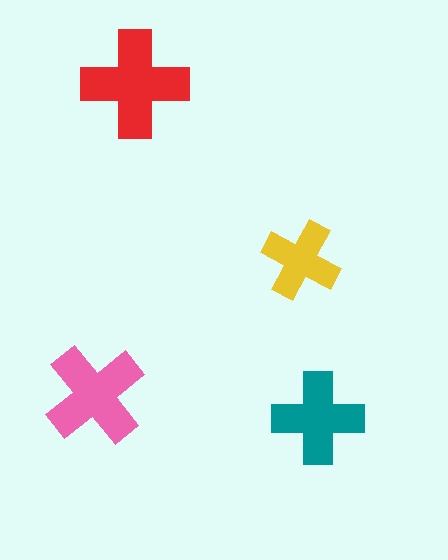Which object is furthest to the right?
The teal cross is rightmost.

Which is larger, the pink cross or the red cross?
The red one.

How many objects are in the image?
There are 4 objects in the image.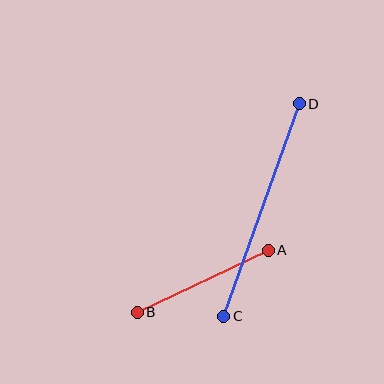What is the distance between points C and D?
The distance is approximately 225 pixels.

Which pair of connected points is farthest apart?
Points C and D are farthest apart.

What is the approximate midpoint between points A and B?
The midpoint is at approximately (203, 281) pixels.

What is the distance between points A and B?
The distance is approximately 145 pixels.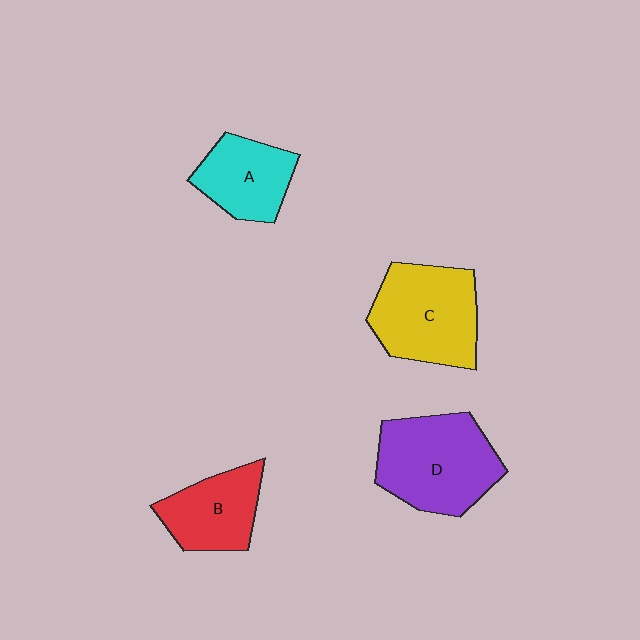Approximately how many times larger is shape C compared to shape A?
Approximately 1.5 times.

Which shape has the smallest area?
Shape A (cyan).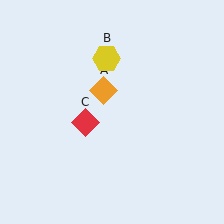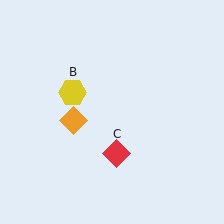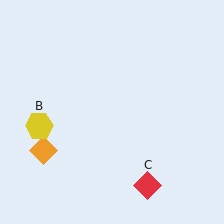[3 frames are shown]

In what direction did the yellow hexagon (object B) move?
The yellow hexagon (object B) moved down and to the left.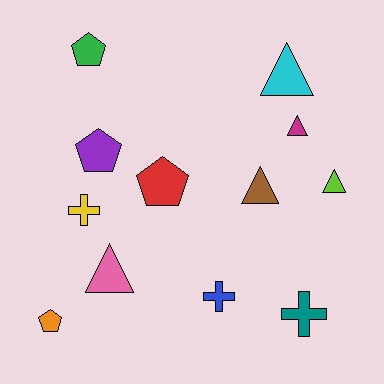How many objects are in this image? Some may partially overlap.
There are 12 objects.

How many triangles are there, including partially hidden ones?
There are 5 triangles.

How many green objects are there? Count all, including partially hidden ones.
There is 1 green object.